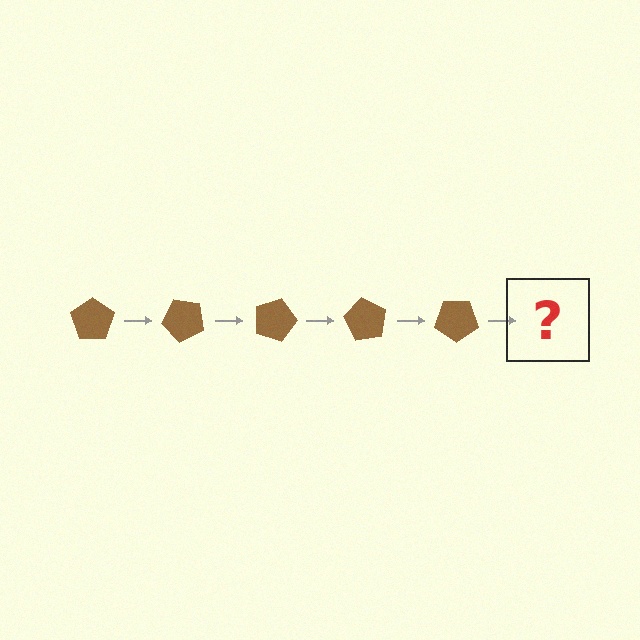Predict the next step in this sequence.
The next step is a brown pentagon rotated 225 degrees.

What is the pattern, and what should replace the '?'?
The pattern is that the pentagon rotates 45 degrees each step. The '?' should be a brown pentagon rotated 225 degrees.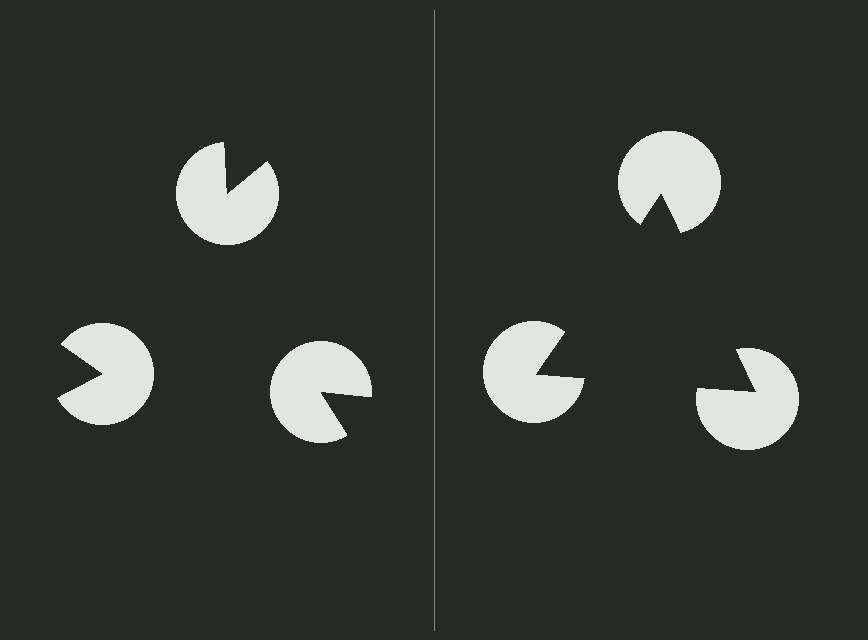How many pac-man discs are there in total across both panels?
6 — 3 on each side.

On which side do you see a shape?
An illusory triangle appears on the right side. On the left side the wedge cuts are rotated, so no coherent shape forms.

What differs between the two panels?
The pac-man discs are positioned identically on both sides; only the wedge orientations differ. On the right they align to a triangle; on the left they are misaligned.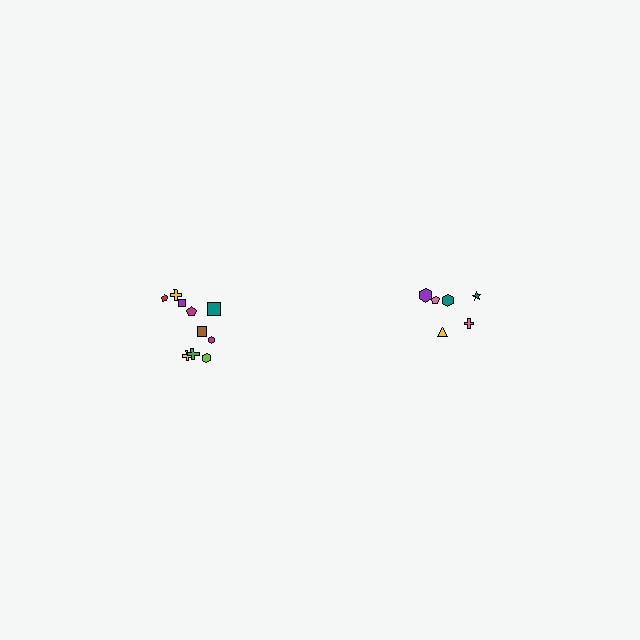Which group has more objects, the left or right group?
The left group.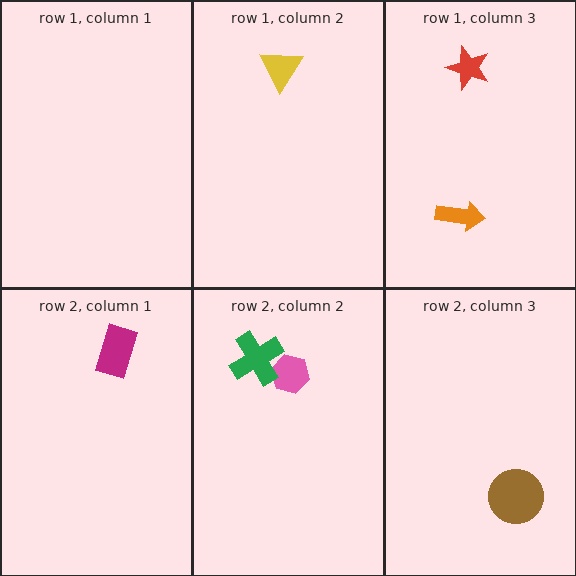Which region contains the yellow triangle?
The row 1, column 2 region.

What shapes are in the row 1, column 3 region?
The red star, the orange arrow.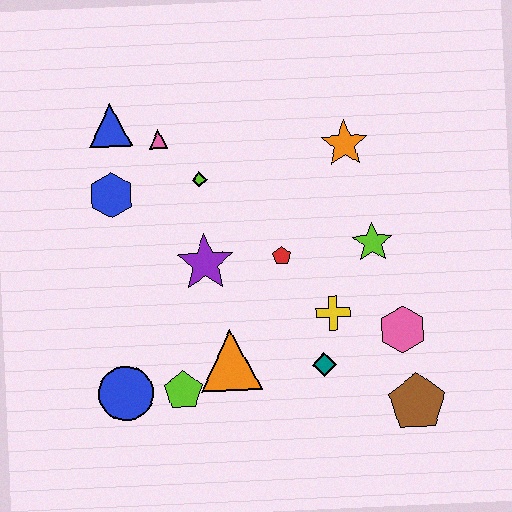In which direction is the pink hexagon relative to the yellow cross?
The pink hexagon is to the right of the yellow cross.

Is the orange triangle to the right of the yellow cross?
No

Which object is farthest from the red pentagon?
The blue triangle is farthest from the red pentagon.